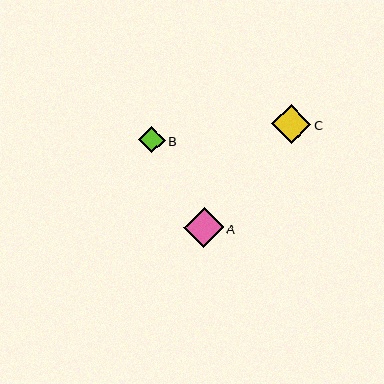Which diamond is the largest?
Diamond A is the largest with a size of approximately 40 pixels.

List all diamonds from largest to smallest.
From largest to smallest: A, C, B.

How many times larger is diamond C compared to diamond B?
Diamond C is approximately 1.5 times the size of diamond B.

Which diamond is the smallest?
Diamond B is the smallest with a size of approximately 26 pixels.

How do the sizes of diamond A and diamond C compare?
Diamond A and diamond C are approximately the same size.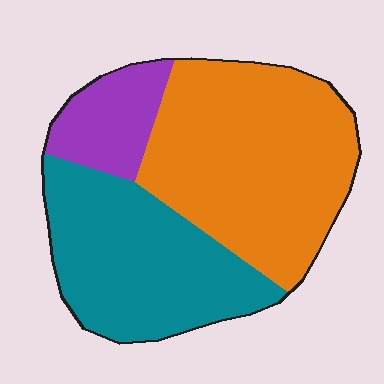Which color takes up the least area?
Purple, at roughly 15%.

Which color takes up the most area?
Orange, at roughly 50%.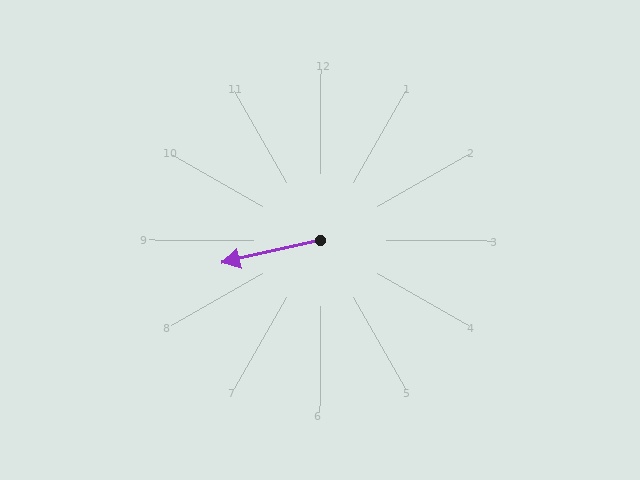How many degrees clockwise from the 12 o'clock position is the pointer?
Approximately 257 degrees.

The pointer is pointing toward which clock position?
Roughly 9 o'clock.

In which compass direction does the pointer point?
West.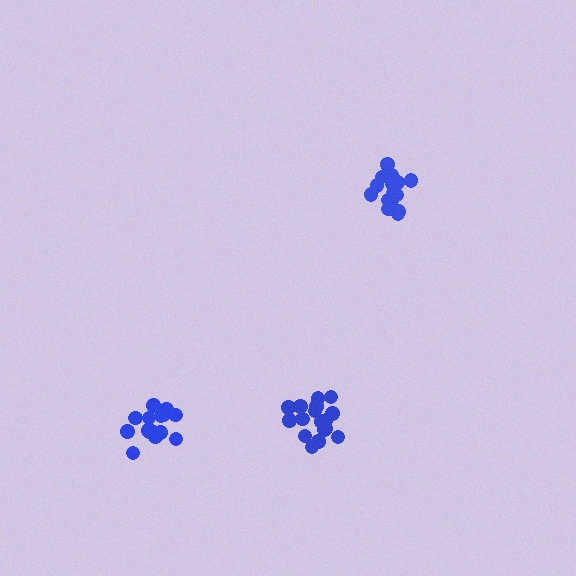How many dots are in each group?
Group 1: 17 dots, Group 2: 15 dots, Group 3: 15 dots (47 total).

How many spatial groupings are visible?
There are 3 spatial groupings.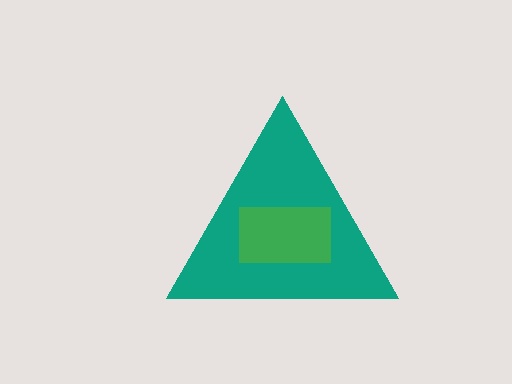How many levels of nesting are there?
2.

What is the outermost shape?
The teal triangle.